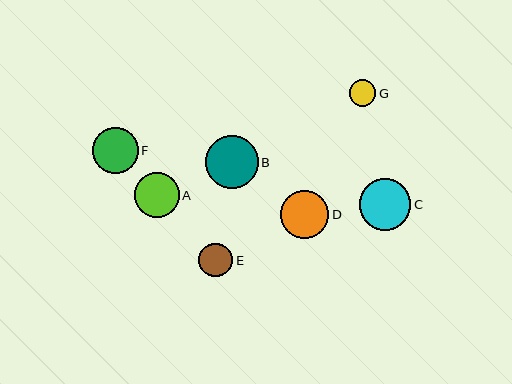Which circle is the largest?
Circle B is the largest with a size of approximately 53 pixels.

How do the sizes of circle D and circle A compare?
Circle D and circle A are approximately the same size.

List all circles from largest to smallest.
From largest to smallest: B, C, D, F, A, E, G.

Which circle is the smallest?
Circle G is the smallest with a size of approximately 26 pixels.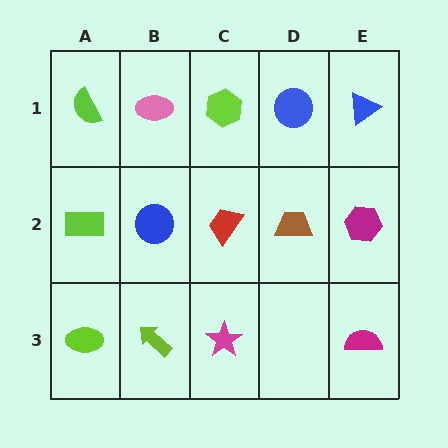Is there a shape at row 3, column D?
No, that cell is empty.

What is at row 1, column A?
A lime semicircle.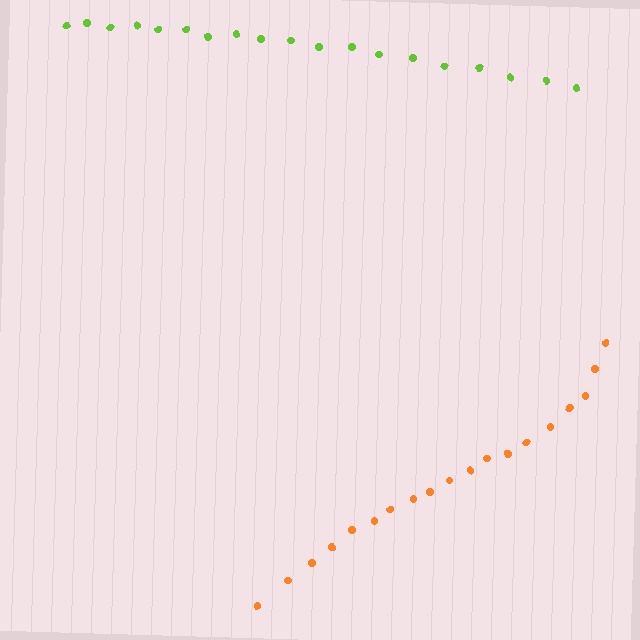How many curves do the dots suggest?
There are 2 distinct paths.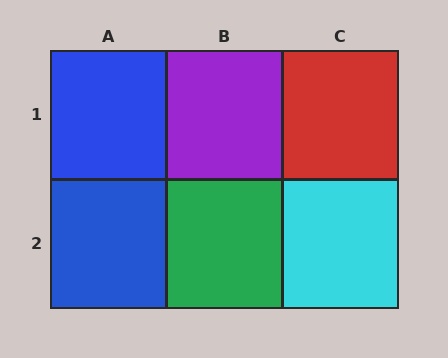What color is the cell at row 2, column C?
Cyan.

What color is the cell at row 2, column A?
Blue.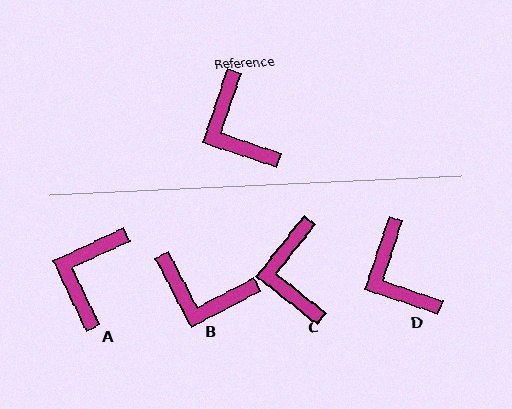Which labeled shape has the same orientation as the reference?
D.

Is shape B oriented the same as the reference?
No, it is off by about 46 degrees.